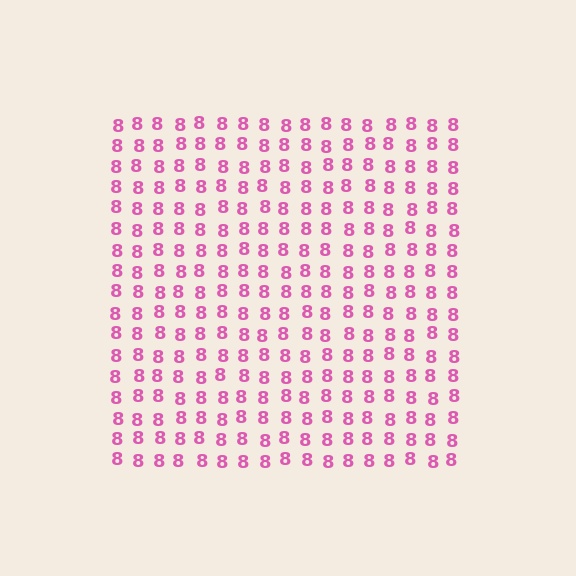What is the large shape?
The large shape is a square.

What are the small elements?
The small elements are digit 8's.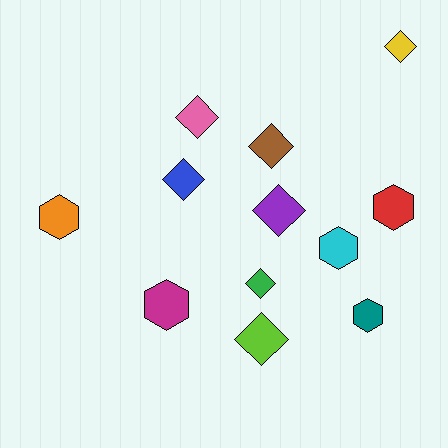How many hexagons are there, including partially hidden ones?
There are 5 hexagons.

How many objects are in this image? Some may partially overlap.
There are 12 objects.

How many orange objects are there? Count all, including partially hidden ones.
There is 1 orange object.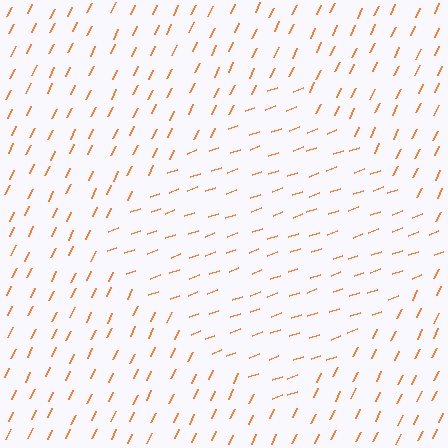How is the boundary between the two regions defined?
The boundary is defined purely by a change in line orientation (approximately 45 degrees difference). All lines are the same color and thickness.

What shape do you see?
I see a diamond.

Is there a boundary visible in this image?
Yes, there is a texture boundary formed by a change in line orientation.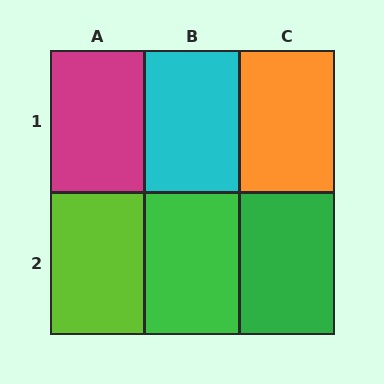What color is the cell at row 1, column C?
Orange.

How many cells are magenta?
1 cell is magenta.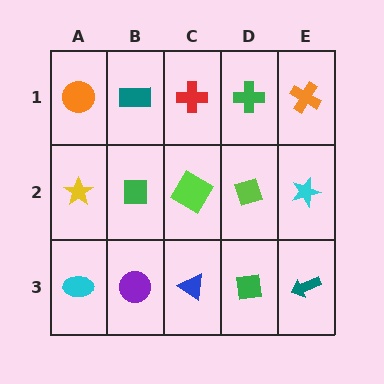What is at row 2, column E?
A cyan star.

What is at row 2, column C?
A lime diamond.